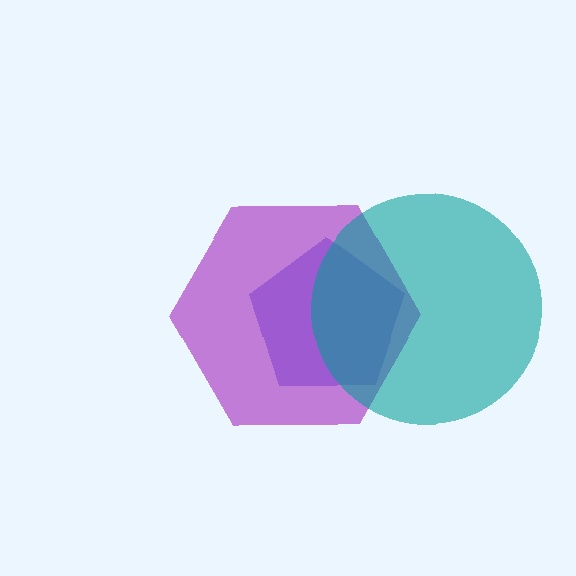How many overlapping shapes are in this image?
There are 3 overlapping shapes in the image.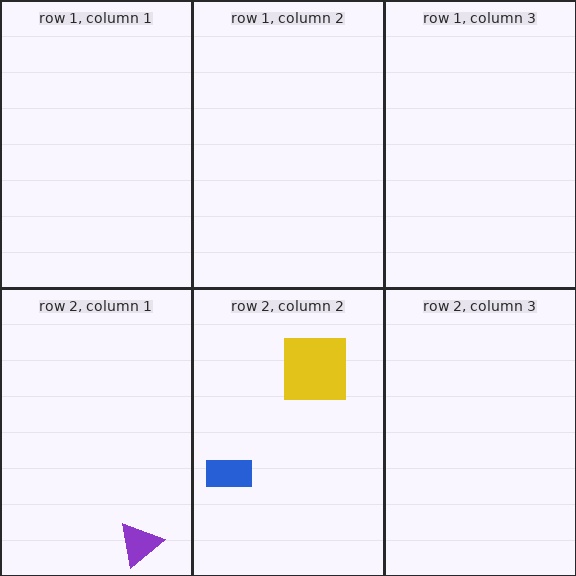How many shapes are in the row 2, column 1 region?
1.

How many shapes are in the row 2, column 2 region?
2.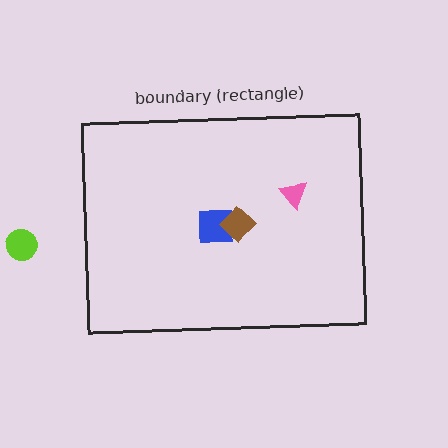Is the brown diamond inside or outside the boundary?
Inside.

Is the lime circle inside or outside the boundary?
Outside.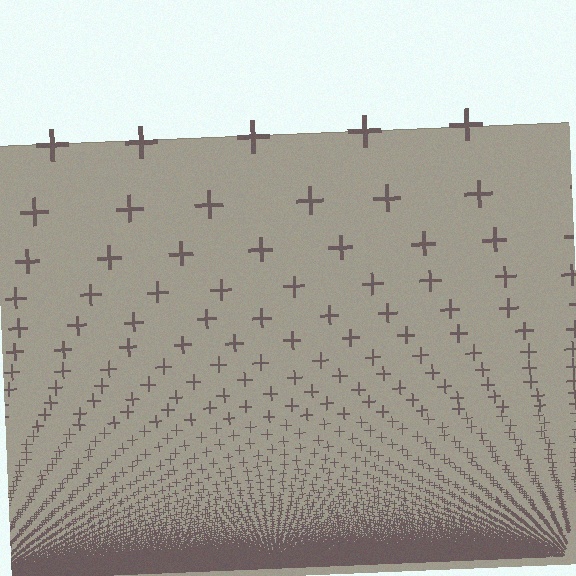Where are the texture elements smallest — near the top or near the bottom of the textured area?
Near the bottom.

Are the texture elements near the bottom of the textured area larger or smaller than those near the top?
Smaller. The gradient is inverted — elements near the bottom are smaller and denser.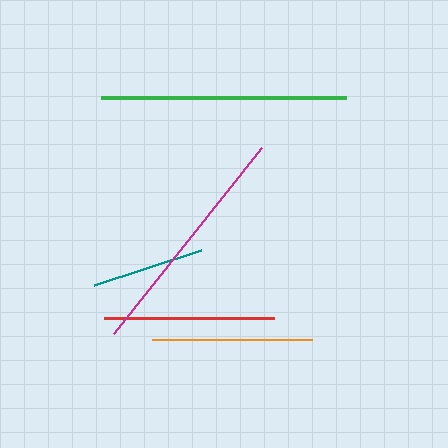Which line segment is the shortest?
The teal line is the shortest at approximately 113 pixels.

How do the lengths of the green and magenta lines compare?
The green and magenta lines are approximately the same length.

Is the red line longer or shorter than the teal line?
The red line is longer than the teal line.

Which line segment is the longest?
The green line is the longest at approximately 245 pixels.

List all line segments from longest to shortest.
From longest to shortest: green, magenta, red, orange, teal.